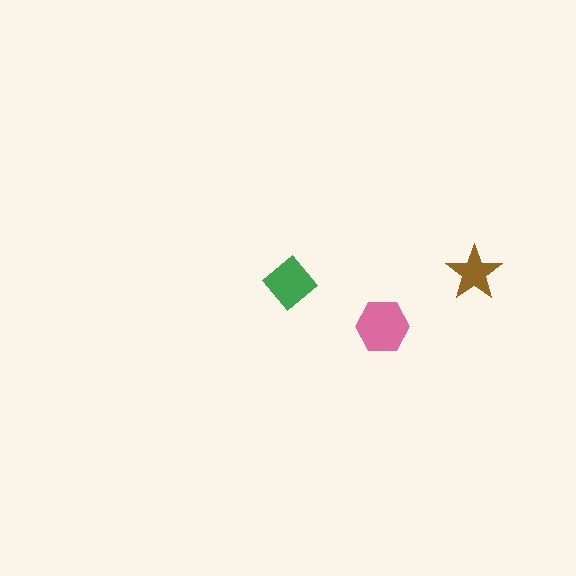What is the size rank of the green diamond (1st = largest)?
2nd.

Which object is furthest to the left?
The green diamond is leftmost.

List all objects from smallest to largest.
The brown star, the green diamond, the pink hexagon.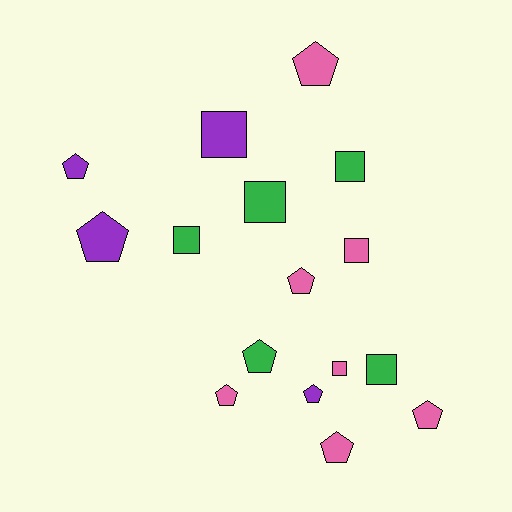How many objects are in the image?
There are 16 objects.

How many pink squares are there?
There are 2 pink squares.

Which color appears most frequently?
Pink, with 7 objects.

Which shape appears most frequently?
Pentagon, with 9 objects.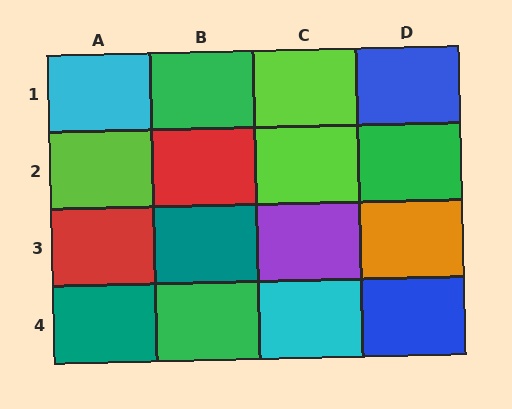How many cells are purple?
1 cell is purple.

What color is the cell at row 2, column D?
Green.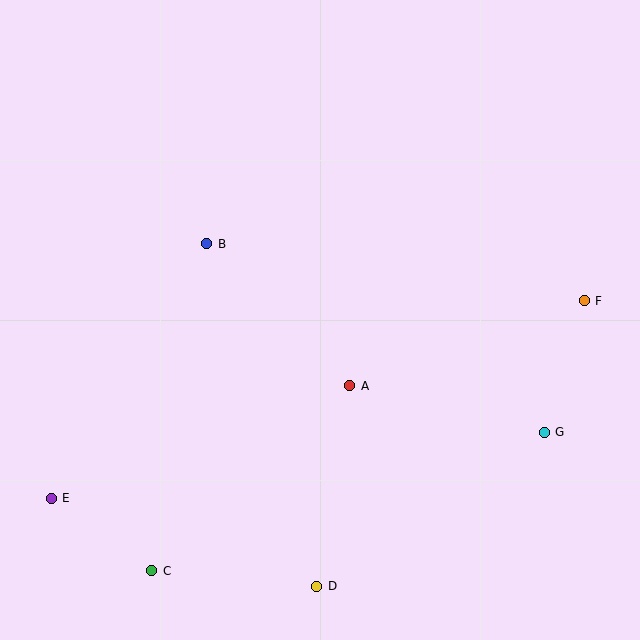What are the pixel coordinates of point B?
Point B is at (207, 244).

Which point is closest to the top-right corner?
Point F is closest to the top-right corner.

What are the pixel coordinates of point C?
Point C is at (152, 571).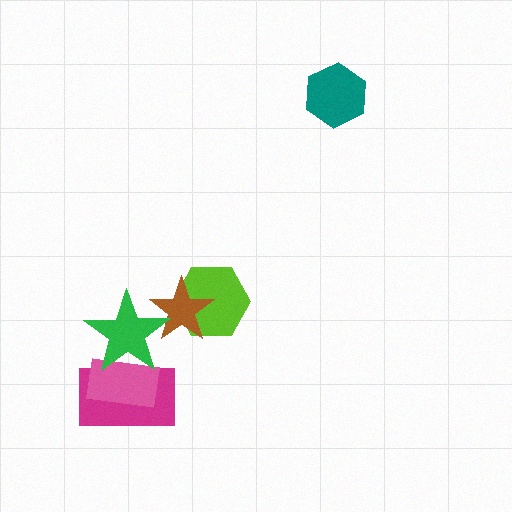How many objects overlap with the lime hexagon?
1 object overlaps with the lime hexagon.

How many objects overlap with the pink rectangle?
2 objects overlap with the pink rectangle.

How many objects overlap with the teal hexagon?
0 objects overlap with the teal hexagon.